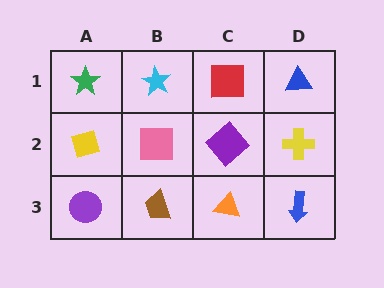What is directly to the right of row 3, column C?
A blue arrow.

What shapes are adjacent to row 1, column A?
A yellow diamond (row 2, column A), a cyan star (row 1, column B).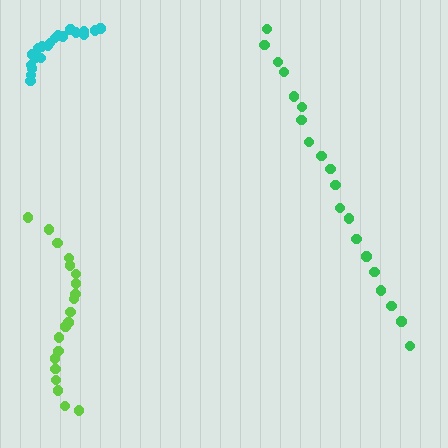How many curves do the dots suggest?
There are 3 distinct paths.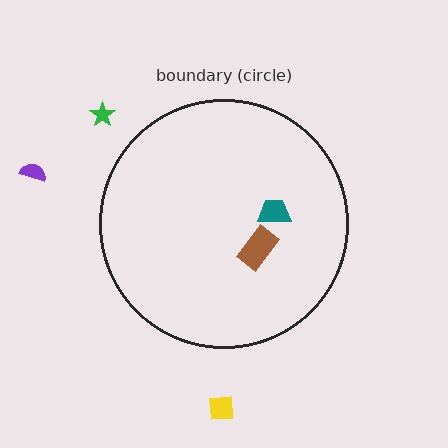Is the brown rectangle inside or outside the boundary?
Inside.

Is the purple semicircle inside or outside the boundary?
Outside.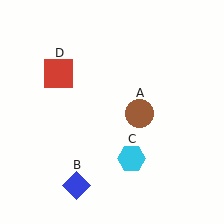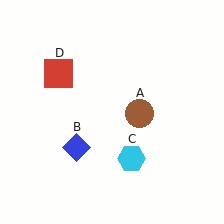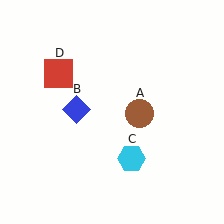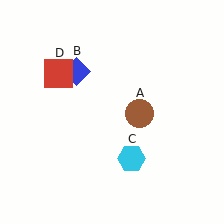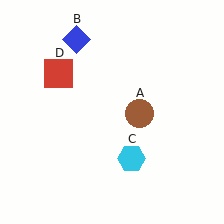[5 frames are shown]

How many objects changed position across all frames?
1 object changed position: blue diamond (object B).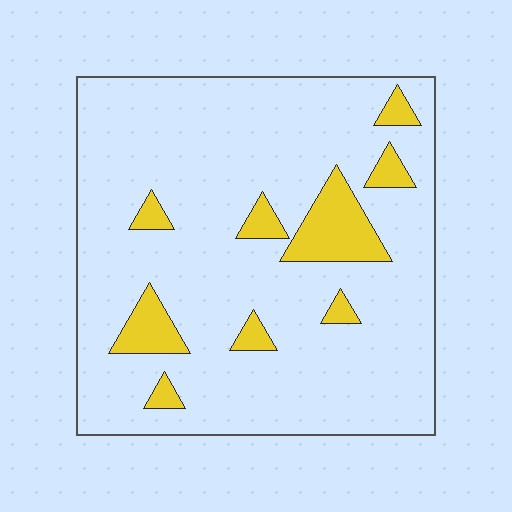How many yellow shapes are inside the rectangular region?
9.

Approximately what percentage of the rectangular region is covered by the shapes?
Approximately 10%.